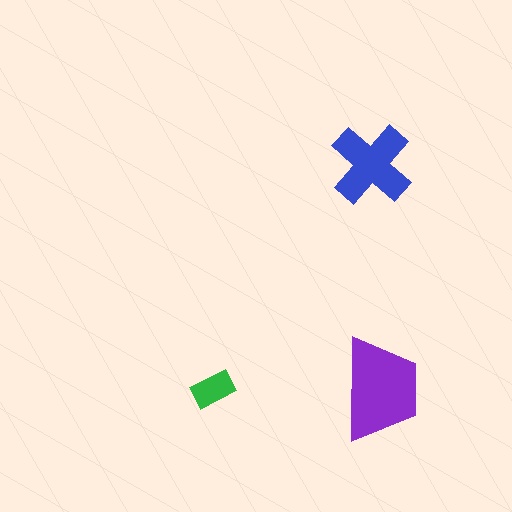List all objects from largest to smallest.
The purple trapezoid, the blue cross, the green rectangle.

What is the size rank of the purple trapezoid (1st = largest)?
1st.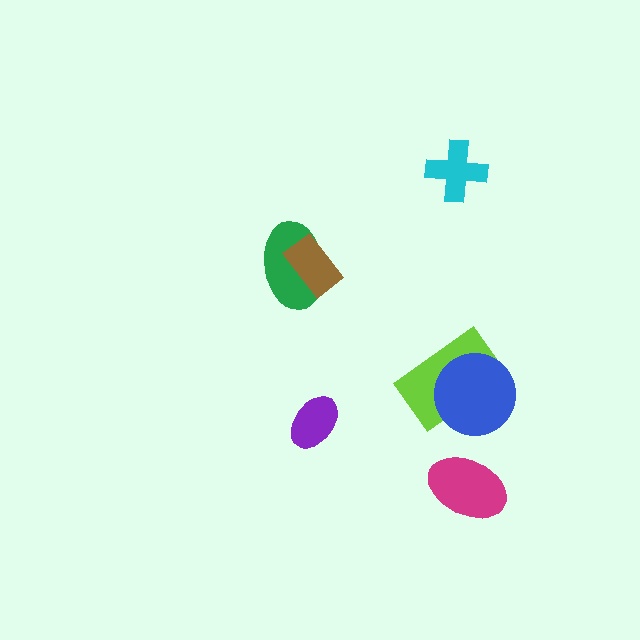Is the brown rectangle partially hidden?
No, no other shape covers it.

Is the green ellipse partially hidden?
Yes, it is partially covered by another shape.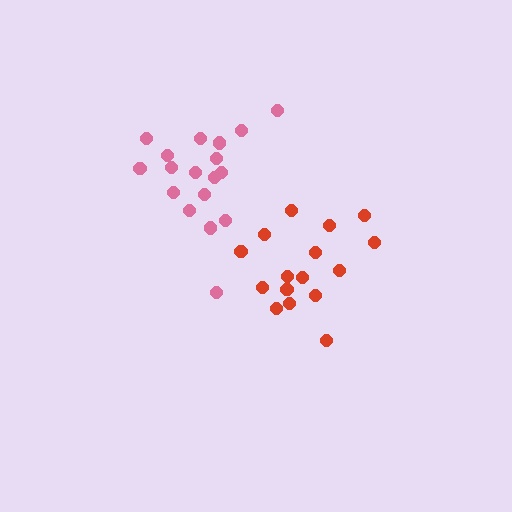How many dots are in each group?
Group 1: 16 dots, Group 2: 18 dots (34 total).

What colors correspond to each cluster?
The clusters are colored: red, pink.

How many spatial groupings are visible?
There are 2 spatial groupings.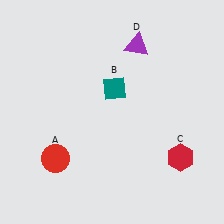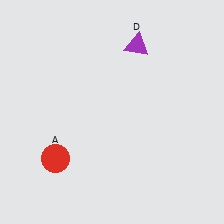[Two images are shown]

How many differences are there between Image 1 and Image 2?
There are 2 differences between the two images.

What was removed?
The red hexagon (C), the teal diamond (B) were removed in Image 2.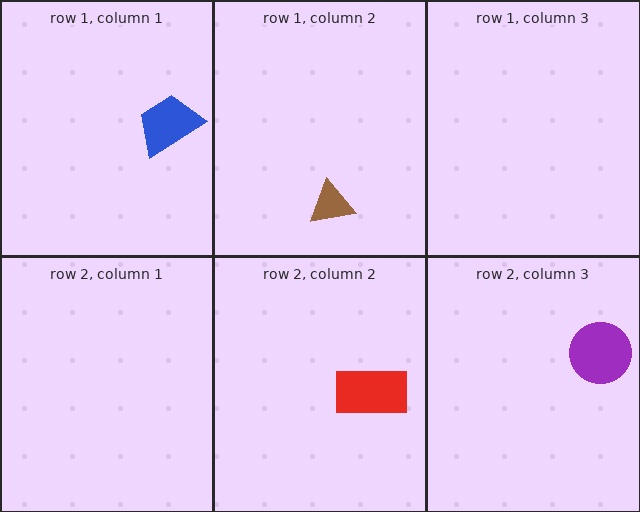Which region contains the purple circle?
The row 2, column 3 region.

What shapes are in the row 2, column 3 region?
The purple circle.